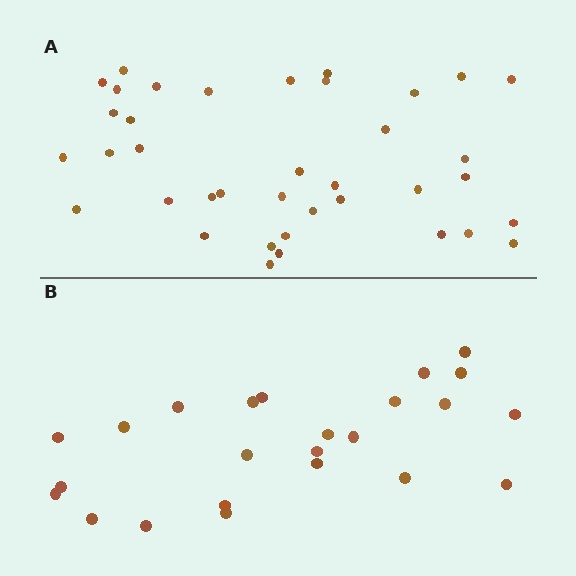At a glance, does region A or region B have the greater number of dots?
Region A (the top region) has more dots.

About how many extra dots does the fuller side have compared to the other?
Region A has approximately 15 more dots than region B.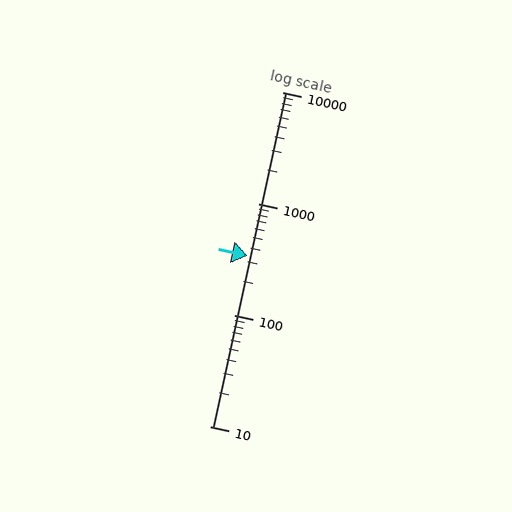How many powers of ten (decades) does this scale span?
The scale spans 3 decades, from 10 to 10000.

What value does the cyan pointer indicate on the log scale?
The pointer indicates approximately 340.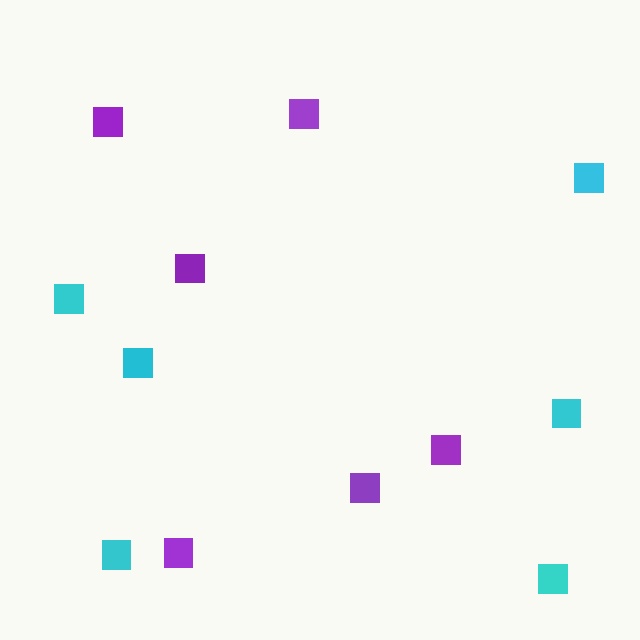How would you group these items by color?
There are 2 groups: one group of cyan squares (6) and one group of purple squares (6).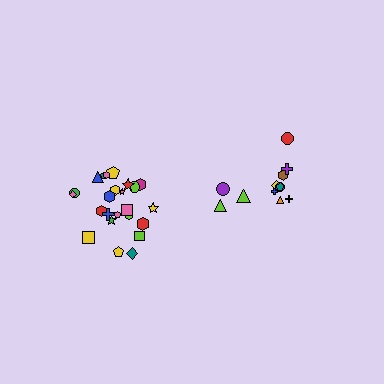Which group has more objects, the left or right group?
The left group.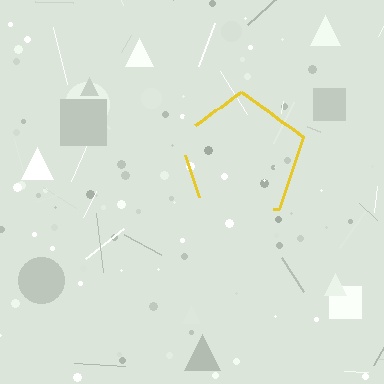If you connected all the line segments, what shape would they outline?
They would outline a pentagon.